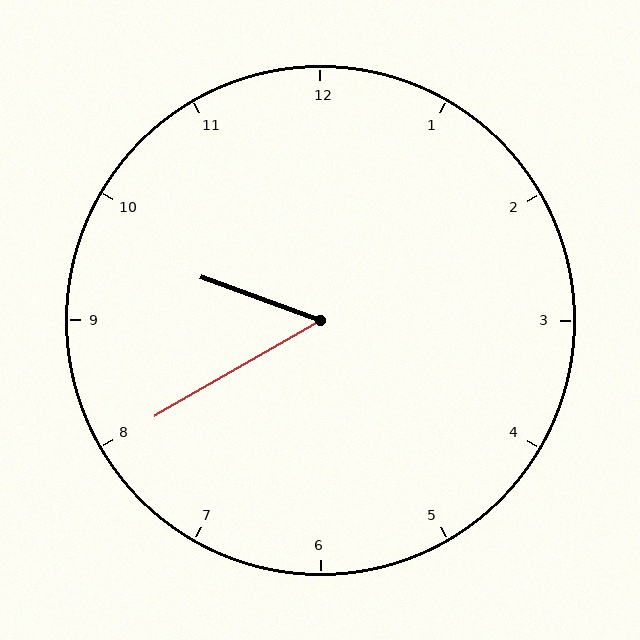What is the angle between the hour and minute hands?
Approximately 50 degrees.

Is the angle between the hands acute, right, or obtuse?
It is acute.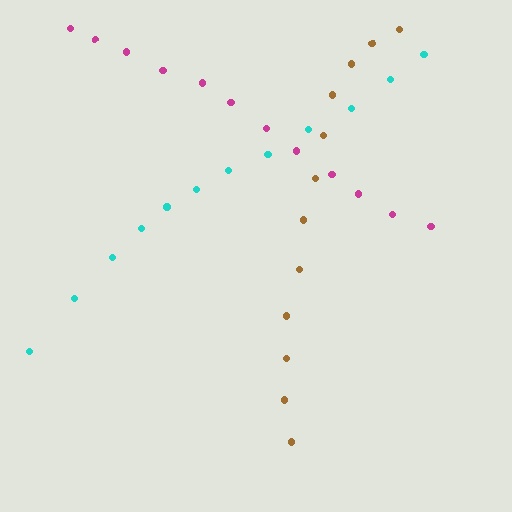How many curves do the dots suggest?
There are 3 distinct paths.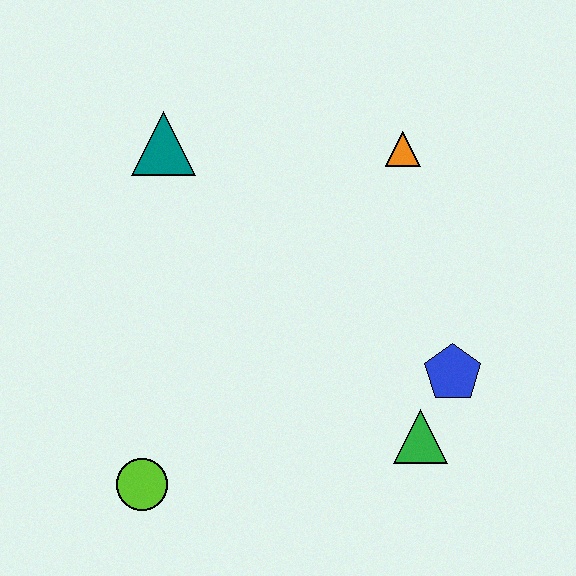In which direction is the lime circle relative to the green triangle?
The lime circle is to the left of the green triangle.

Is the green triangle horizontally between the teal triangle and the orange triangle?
No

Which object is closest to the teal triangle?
The orange triangle is closest to the teal triangle.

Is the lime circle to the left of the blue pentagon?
Yes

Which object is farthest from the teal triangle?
The green triangle is farthest from the teal triangle.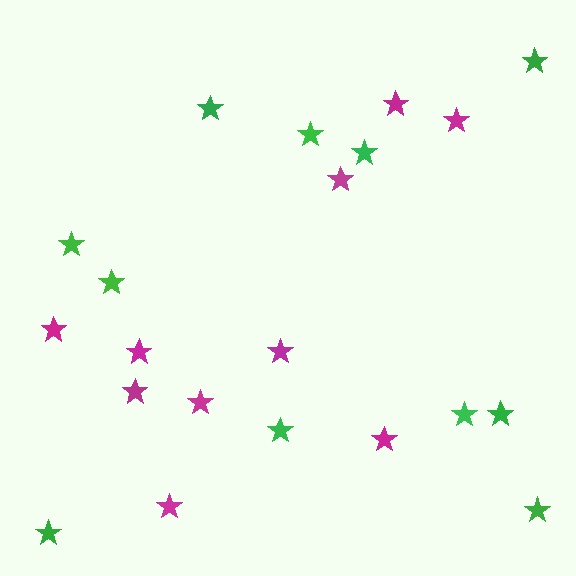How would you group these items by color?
There are 2 groups: one group of magenta stars (10) and one group of green stars (11).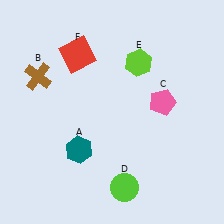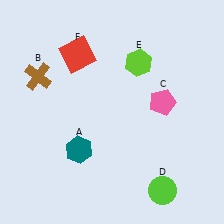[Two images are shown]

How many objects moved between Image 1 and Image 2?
1 object moved between the two images.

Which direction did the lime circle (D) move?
The lime circle (D) moved right.